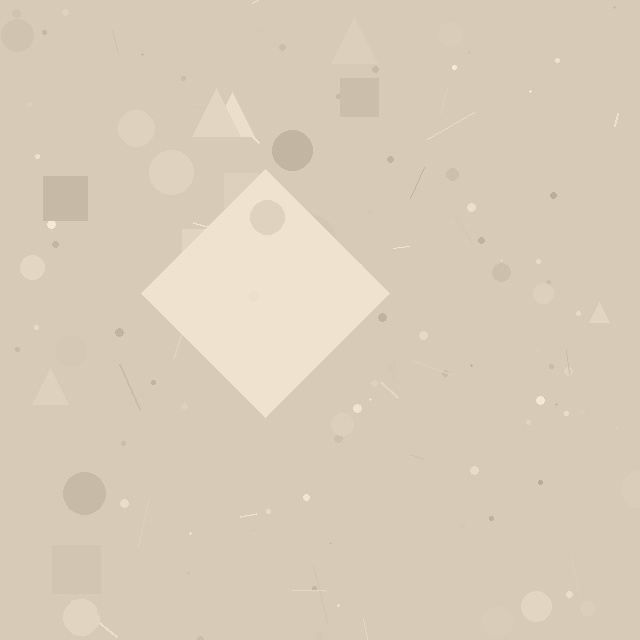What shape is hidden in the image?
A diamond is hidden in the image.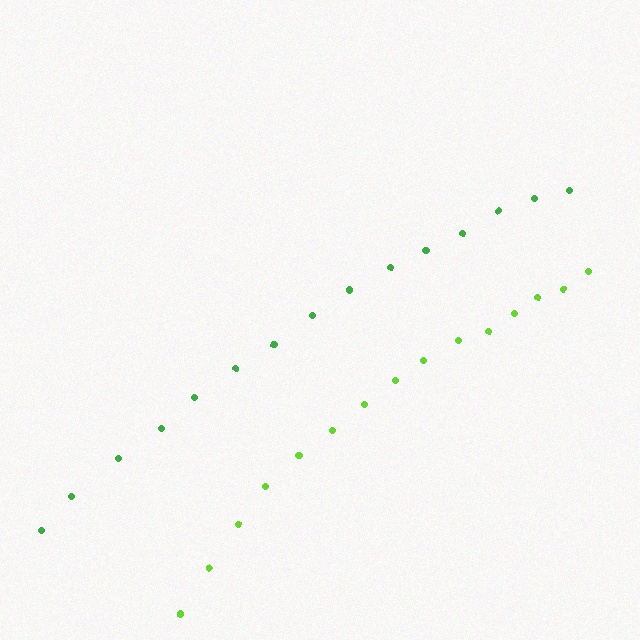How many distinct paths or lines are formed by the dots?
There are 2 distinct paths.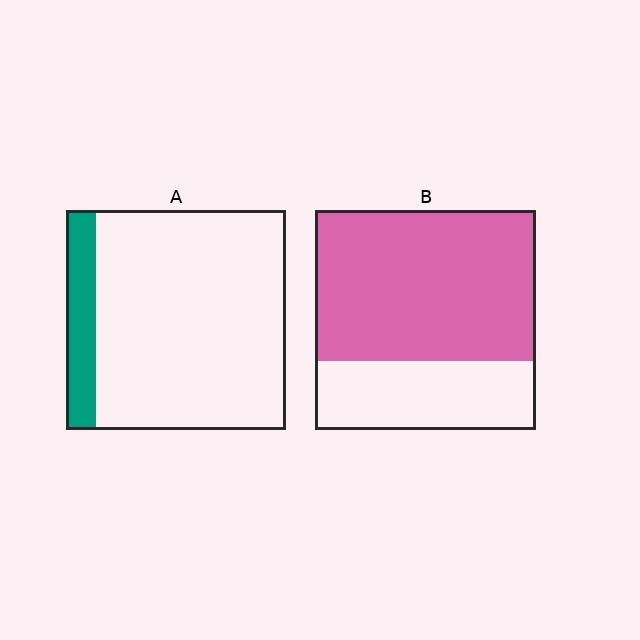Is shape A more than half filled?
No.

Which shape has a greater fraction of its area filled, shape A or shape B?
Shape B.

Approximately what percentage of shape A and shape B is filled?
A is approximately 15% and B is approximately 70%.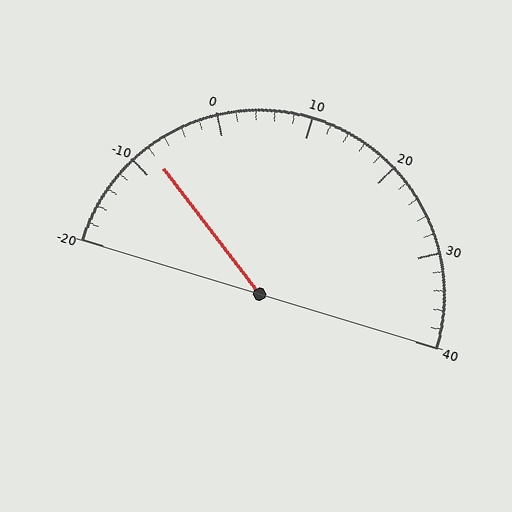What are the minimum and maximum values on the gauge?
The gauge ranges from -20 to 40.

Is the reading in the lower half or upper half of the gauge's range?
The reading is in the lower half of the range (-20 to 40).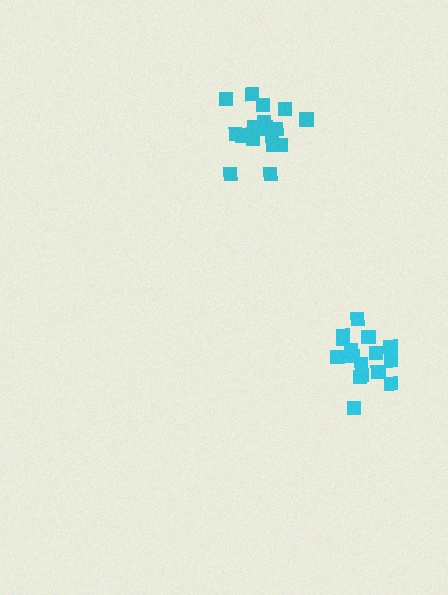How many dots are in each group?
Group 1: 17 dots, Group 2: 18 dots (35 total).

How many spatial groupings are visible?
There are 2 spatial groupings.